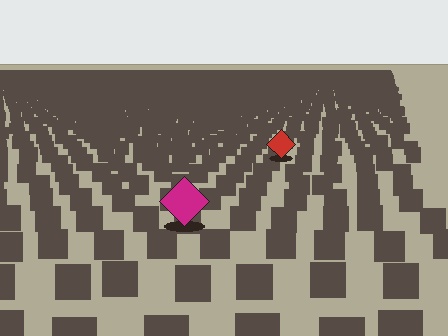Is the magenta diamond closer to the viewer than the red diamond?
Yes. The magenta diamond is closer — you can tell from the texture gradient: the ground texture is coarser near it.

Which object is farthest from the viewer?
The red diamond is farthest from the viewer. It appears smaller and the ground texture around it is denser.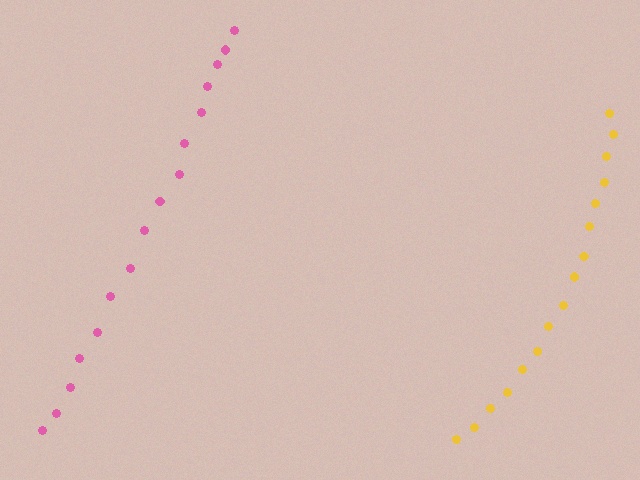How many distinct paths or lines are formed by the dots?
There are 2 distinct paths.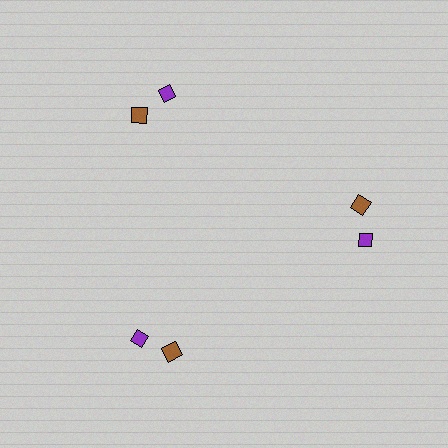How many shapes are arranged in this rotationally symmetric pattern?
There are 6 shapes, arranged in 3 groups of 2.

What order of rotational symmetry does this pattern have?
This pattern has 3-fold rotational symmetry.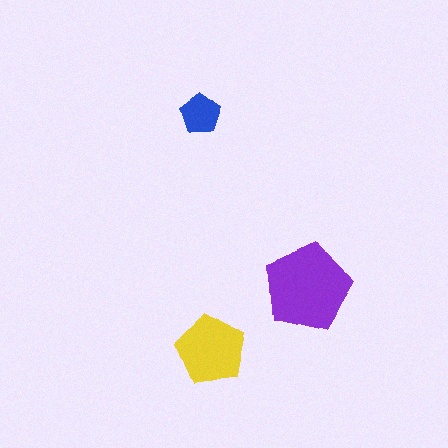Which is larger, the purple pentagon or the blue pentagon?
The purple one.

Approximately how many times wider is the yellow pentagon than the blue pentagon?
About 1.5 times wider.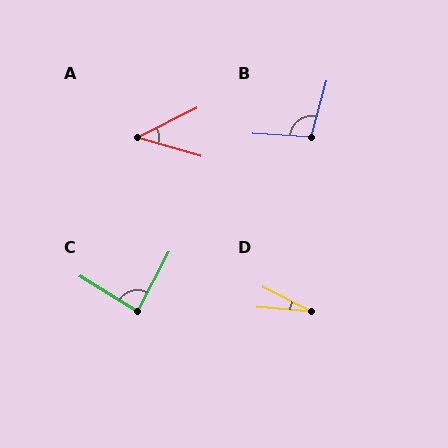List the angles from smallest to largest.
D (22°), A (42°), C (87°), B (102°).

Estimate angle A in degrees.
Approximately 42 degrees.